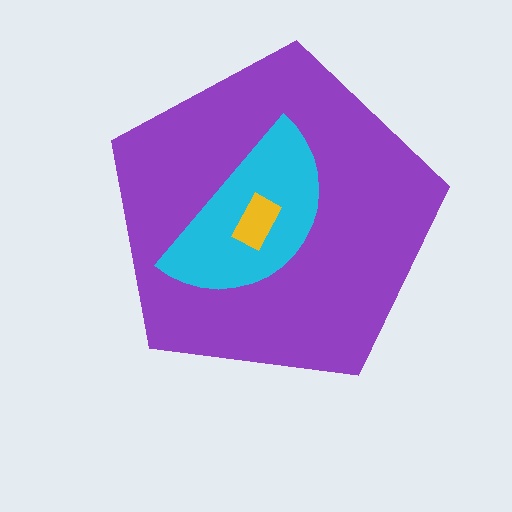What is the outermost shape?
The purple pentagon.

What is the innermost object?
The yellow rectangle.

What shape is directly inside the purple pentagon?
The cyan semicircle.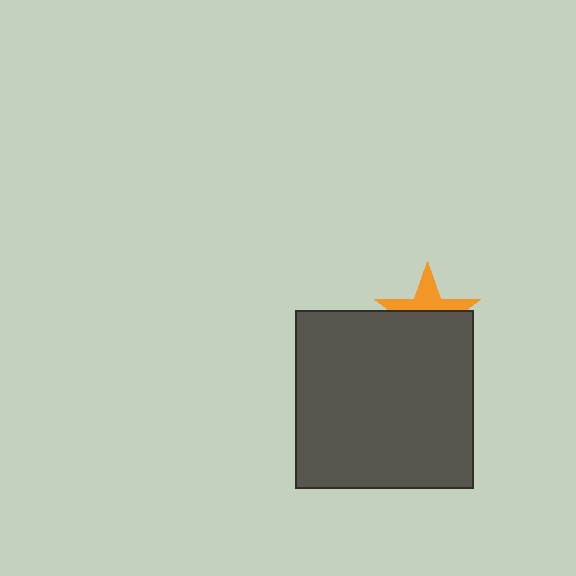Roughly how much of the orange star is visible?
A small part of it is visible (roughly 40%).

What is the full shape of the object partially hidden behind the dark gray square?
The partially hidden object is an orange star.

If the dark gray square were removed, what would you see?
You would see the complete orange star.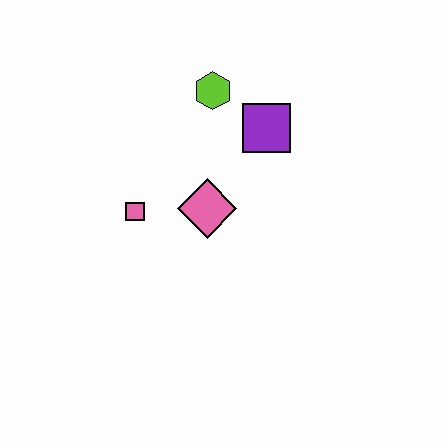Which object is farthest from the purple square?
The pink square is farthest from the purple square.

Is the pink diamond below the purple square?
Yes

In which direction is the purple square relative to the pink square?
The purple square is to the right of the pink square.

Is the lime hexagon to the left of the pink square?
No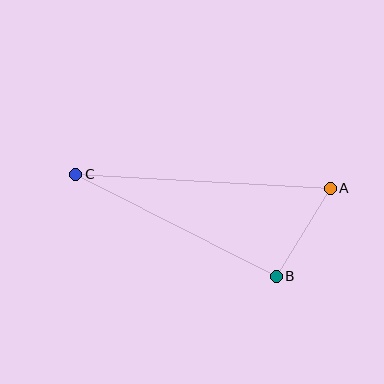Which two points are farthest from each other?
Points A and C are farthest from each other.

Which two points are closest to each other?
Points A and B are closest to each other.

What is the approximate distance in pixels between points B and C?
The distance between B and C is approximately 225 pixels.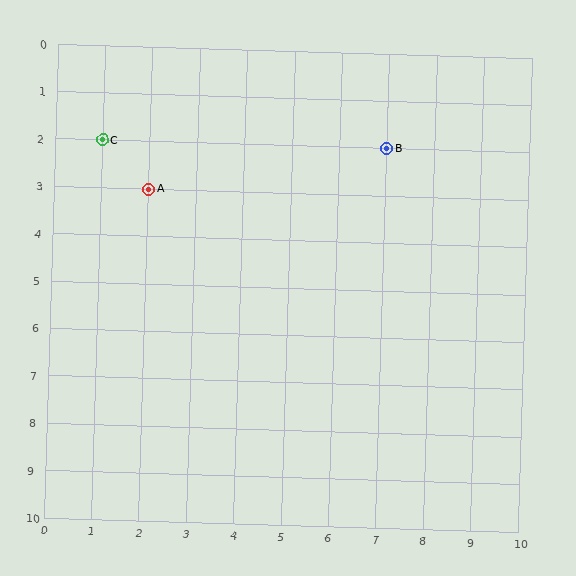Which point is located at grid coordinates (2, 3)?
Point A is at (2, 3).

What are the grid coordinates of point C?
Point C is at grid coordinates (1, 2).